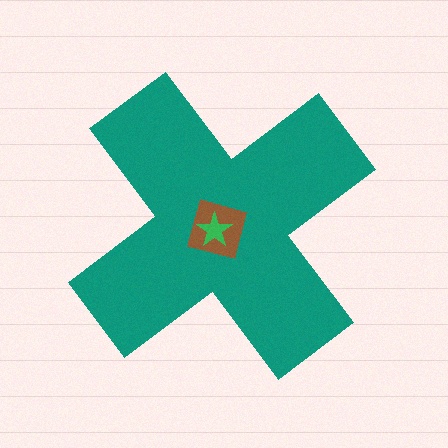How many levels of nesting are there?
3.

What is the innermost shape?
The green star.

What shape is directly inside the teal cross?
The brown square.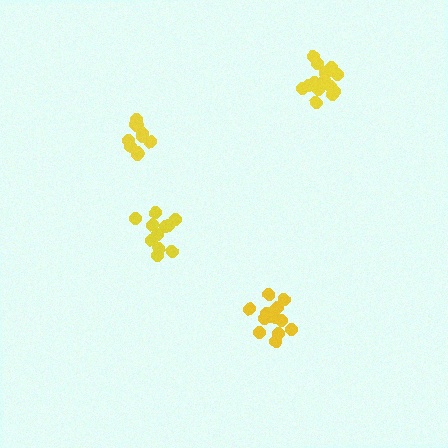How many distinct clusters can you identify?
There are 4 distinct clusters.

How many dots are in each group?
Group 1: 14 dots, Group 2: 11 dots, Group 3: 11 dots, Group 4: 14 dots (50 total).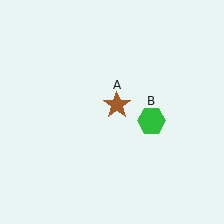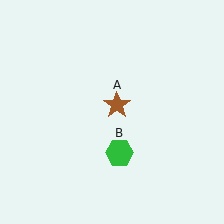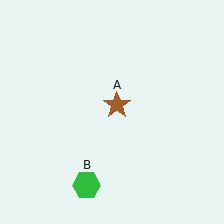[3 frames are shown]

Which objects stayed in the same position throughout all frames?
Brown star (object A) remained stationary.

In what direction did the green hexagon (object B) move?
The green hexagon (object B) moved down and to the left.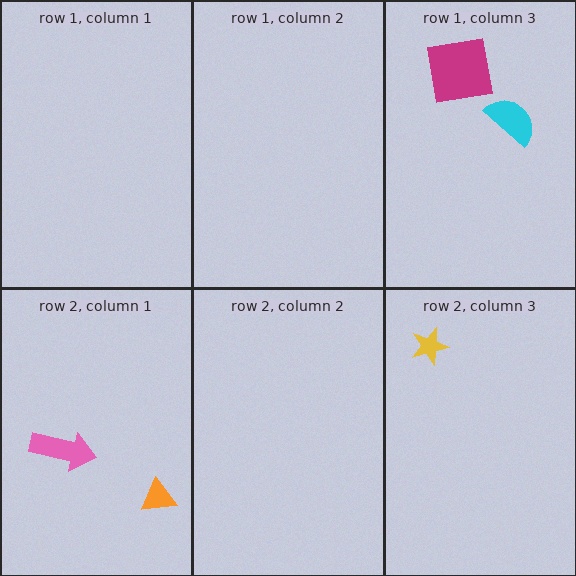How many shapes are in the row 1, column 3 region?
2.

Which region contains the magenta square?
The row 1, column 3 region.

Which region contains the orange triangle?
The row 2, column 1 region.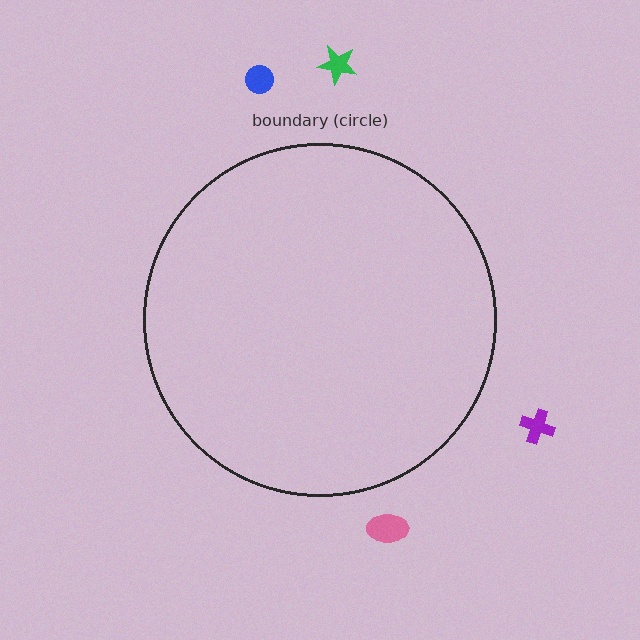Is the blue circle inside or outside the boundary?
Outside.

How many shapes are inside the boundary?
0 inside, 4 outside.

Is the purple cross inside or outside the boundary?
Outside.